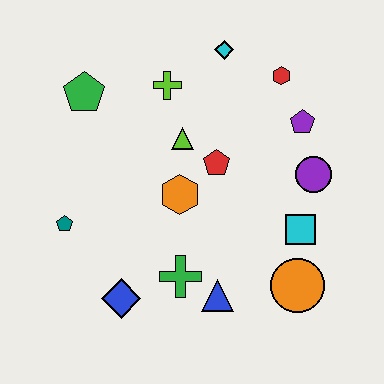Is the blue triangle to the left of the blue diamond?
No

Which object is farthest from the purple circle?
The teal pentagon is farthest from the purple circle.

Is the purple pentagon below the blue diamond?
No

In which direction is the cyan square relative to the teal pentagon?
The cyan square is to the right of the teal pentagon.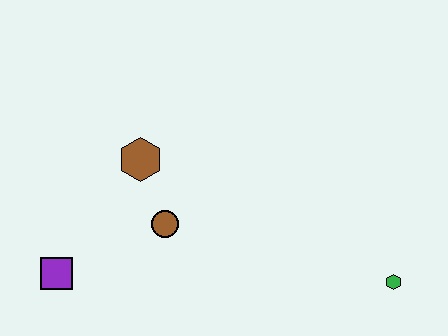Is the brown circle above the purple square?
Yes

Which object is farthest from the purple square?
The green hexagon is farthest from the purple square.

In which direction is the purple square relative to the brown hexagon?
The purple square is below the brown hexagon.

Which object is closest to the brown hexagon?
The brown circle is closest to the brown hexagon.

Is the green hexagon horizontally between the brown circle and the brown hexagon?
No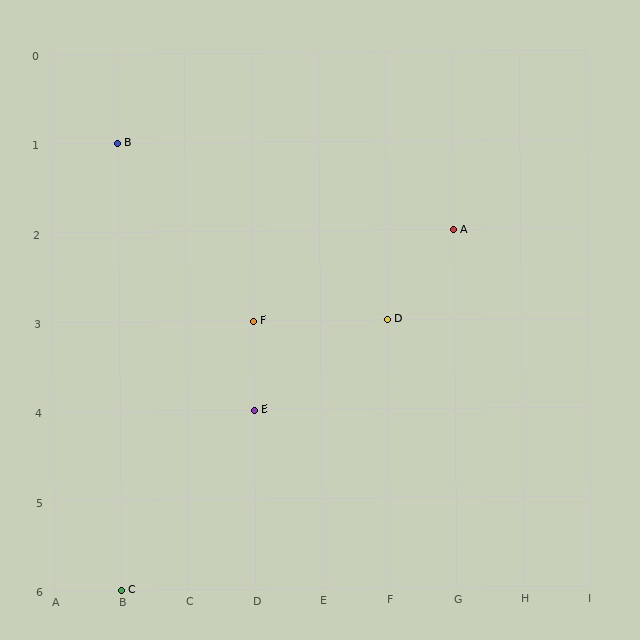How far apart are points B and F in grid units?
Points B and F are 2 columns and 2 rows apart (about 2.8 grid units diagonally).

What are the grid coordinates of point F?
Point F is at grid coordinates (D, 3).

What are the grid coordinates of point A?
Point A is at grid coordinates (G, 2).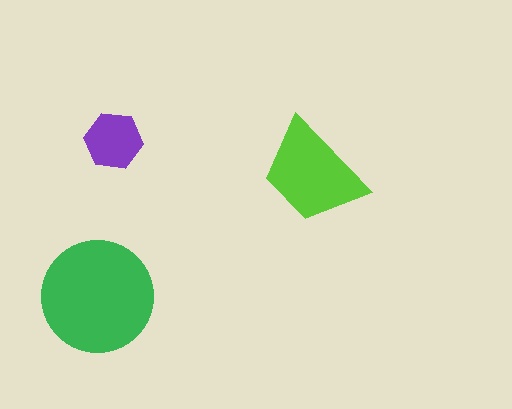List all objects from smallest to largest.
The purple hexagon, the lime trapezoid, the green circle.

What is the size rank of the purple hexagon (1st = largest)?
3rd.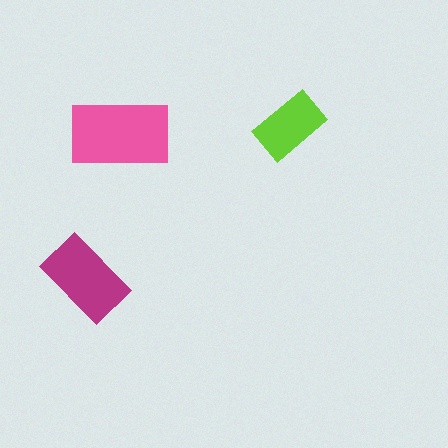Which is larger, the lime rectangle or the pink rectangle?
The pink one.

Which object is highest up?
The lime rectangle is topmost.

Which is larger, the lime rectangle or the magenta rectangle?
The magenta one.